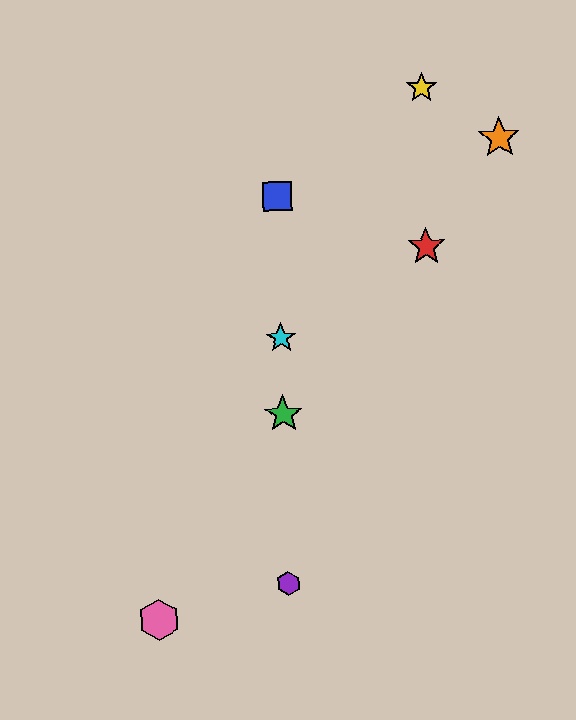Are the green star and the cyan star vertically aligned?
Yes, both are at x≈283.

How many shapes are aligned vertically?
4 shapes (the blue square, the green star, the purple hexagon, the cyan star) are aligned vertically.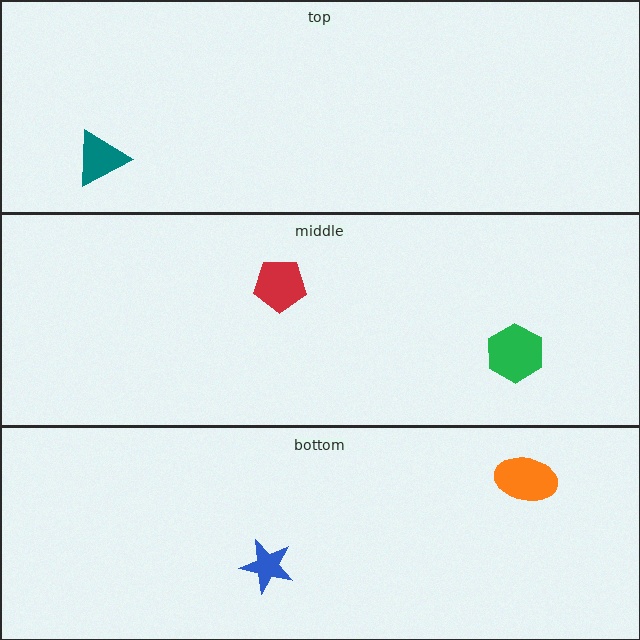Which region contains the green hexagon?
The middle region.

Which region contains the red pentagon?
The middle region.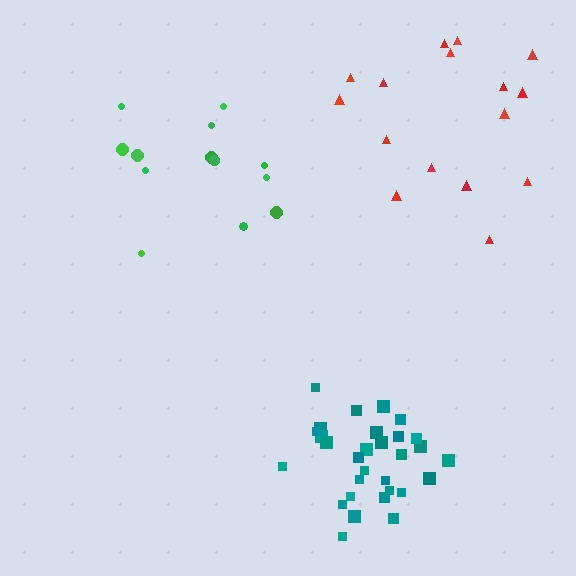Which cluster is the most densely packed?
Teal.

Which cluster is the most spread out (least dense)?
Red.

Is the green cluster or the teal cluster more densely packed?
Teal.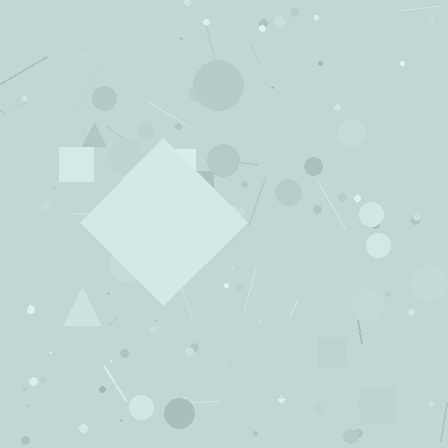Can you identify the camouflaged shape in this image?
The camouflaged shape is a diamond.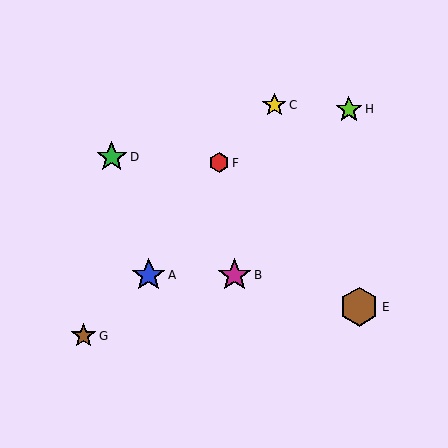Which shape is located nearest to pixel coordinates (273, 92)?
The yellow star (labeled C) at (274, 105) is nearest to that location.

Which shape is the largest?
The brown hexagon (labeled E) is the largest.